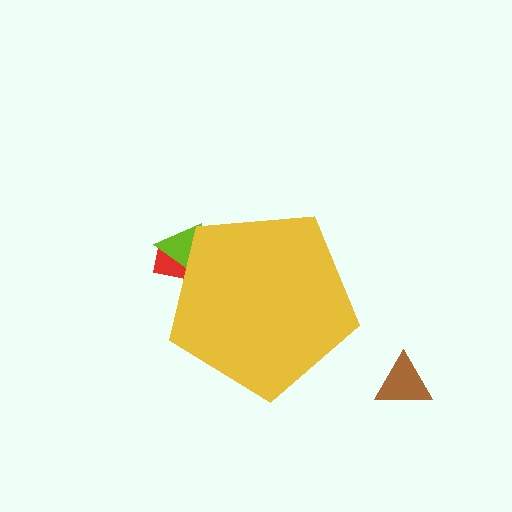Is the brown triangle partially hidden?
No, the brown triangle is fully visible.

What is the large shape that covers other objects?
A yellow pentagon.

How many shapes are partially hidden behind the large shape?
2 shapes are partially hidden.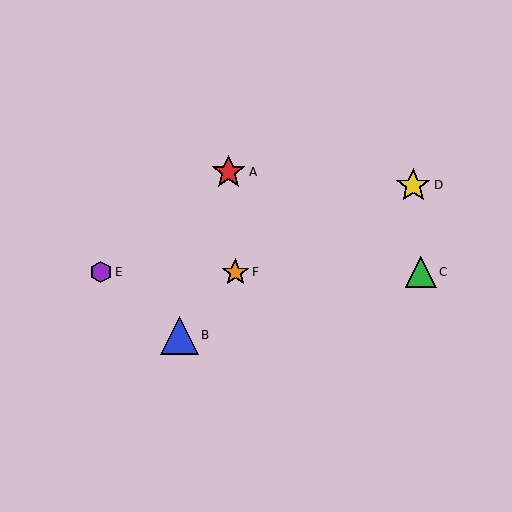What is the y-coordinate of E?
Object E is at y≈272.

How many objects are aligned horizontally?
3 objects (C, E, F) are aligned horizontally.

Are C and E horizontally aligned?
Yes, both are at y≈272.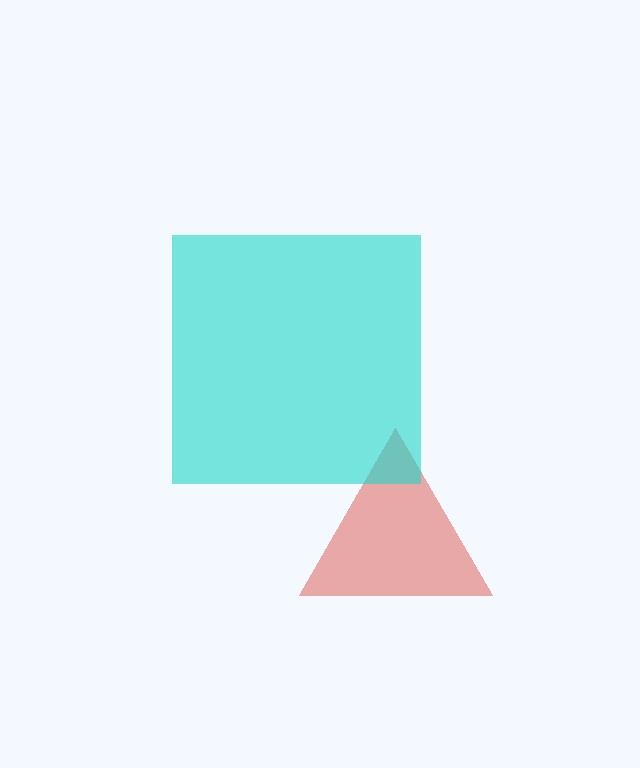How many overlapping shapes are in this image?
There are 2 overlapping shapes in the image.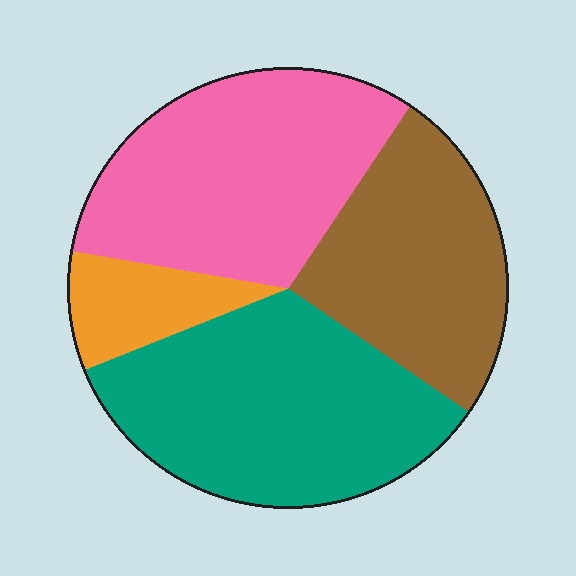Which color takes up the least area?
Orange, at roughly 10%.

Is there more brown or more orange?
Brown.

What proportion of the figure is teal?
Teal takes up about one third (1/3) of the figure.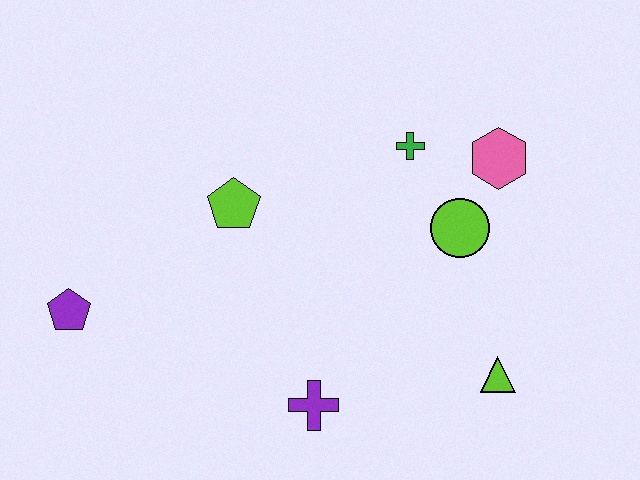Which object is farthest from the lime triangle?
The purple pentagon is farthest from the lime triangle.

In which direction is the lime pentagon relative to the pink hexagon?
The lime pentagon is to the left of the pink hexagon.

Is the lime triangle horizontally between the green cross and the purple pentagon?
No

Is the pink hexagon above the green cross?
No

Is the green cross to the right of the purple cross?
Yes